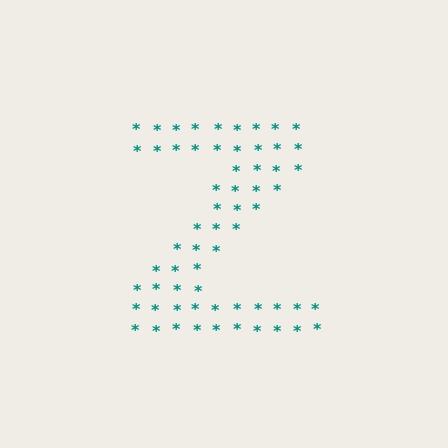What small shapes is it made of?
It is made of small asterisks.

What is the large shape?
The large shape is the letter Z.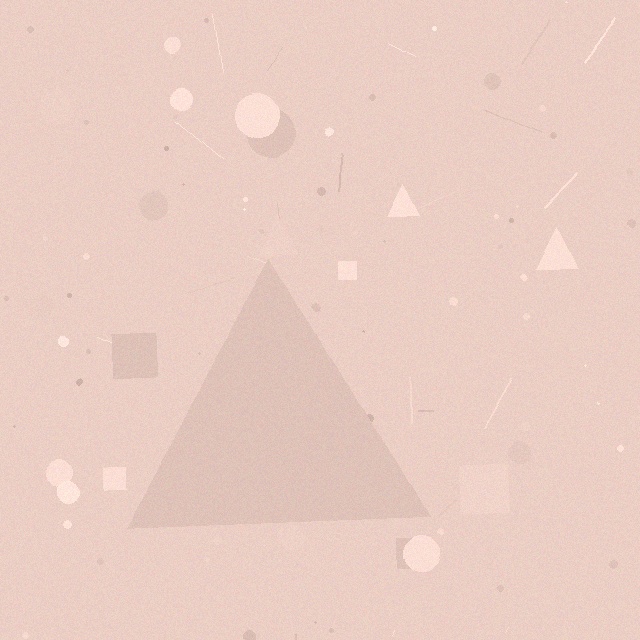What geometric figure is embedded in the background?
A triangle is embedded in the background.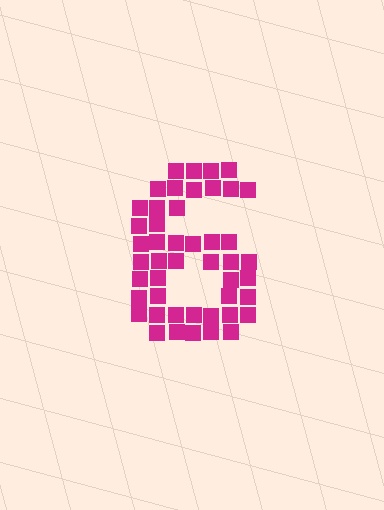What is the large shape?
The large shape is the digit 6.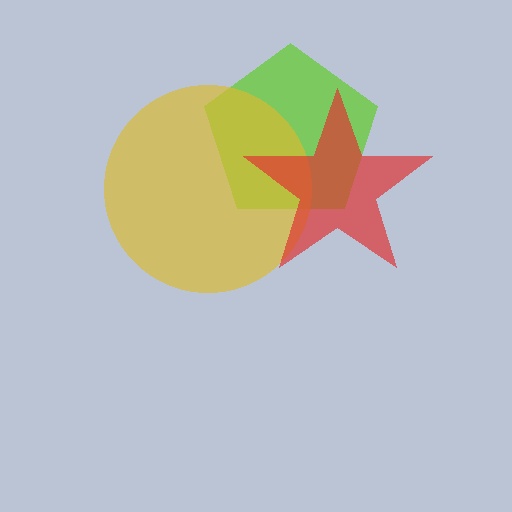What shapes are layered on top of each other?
The layered shapes are: a lime pentagon, a yellow circle, a red star.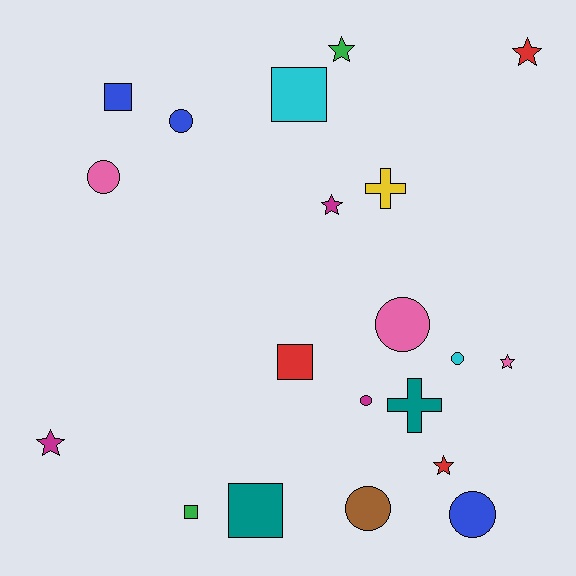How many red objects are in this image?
There are 3 red objects.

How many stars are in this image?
There are 6 stars.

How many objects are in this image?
There are 20 objects.